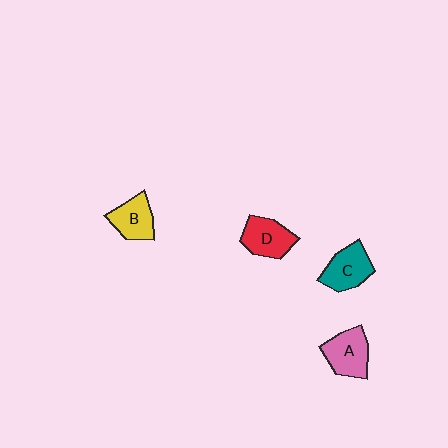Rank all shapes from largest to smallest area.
From largest to smallest: A (pink), C (teal), D (red), B (yellow).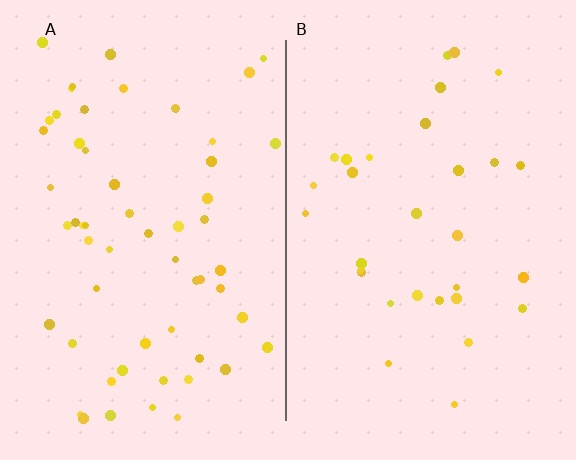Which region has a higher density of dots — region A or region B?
A (the left).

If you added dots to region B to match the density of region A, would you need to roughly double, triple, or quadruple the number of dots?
Approximately double.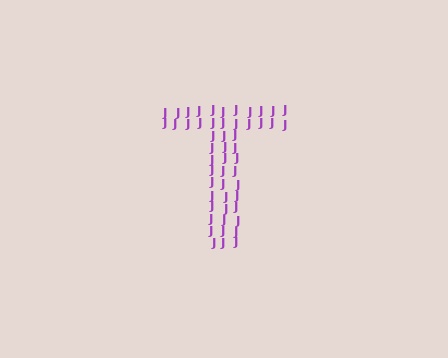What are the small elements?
The small elements are letter J's.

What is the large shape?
The large shape is the letter T.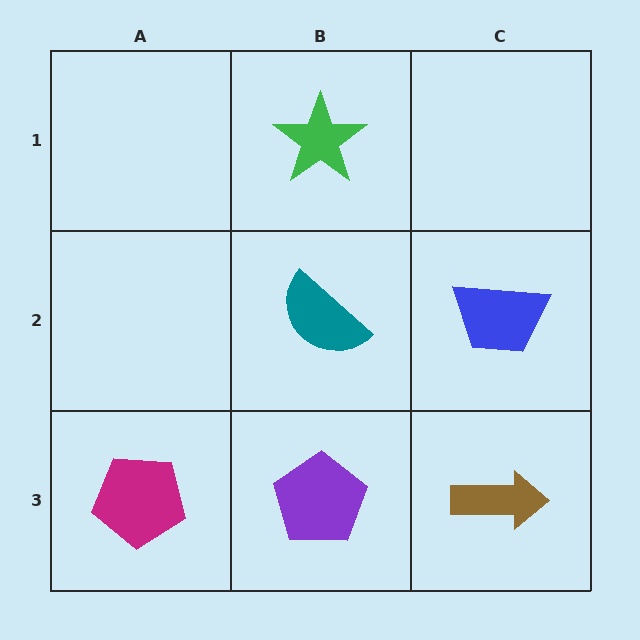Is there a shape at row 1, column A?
No, that cell is empty.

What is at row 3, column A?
A magenta pentagon.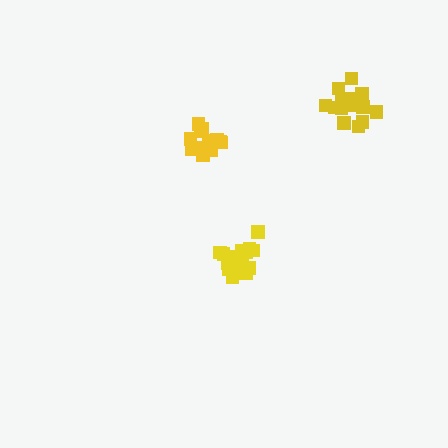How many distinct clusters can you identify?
There are 3 distinct clusters.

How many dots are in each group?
Group 1: 15 dots, Group 2: 16 dots, Group 3: 17 dots (48 total).